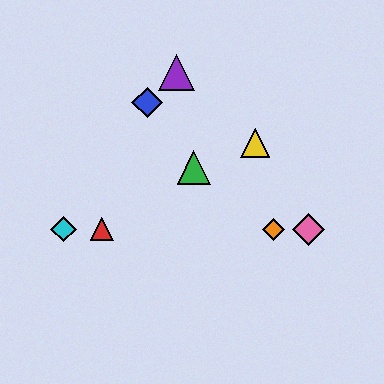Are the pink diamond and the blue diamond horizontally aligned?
No, the pink diamond is at y≈229 and the blue diamond is at y≈102.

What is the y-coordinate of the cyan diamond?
The cyan diamond is at y≈229.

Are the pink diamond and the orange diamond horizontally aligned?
Yes, both are at y≈229.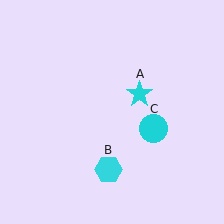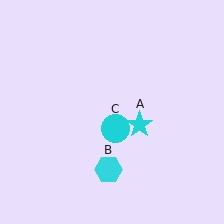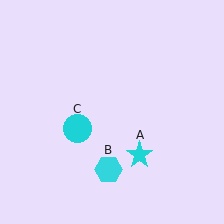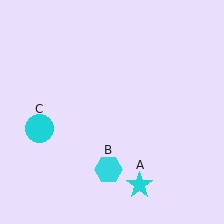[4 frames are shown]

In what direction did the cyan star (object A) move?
The cyan star (object A) moved down.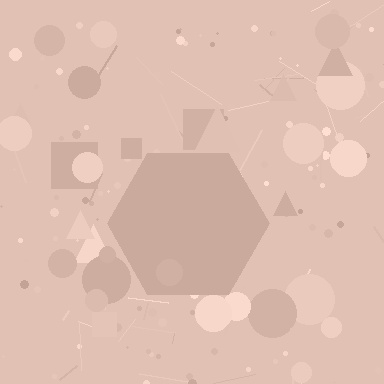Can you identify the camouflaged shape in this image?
The camouflaged shape is a hexagon.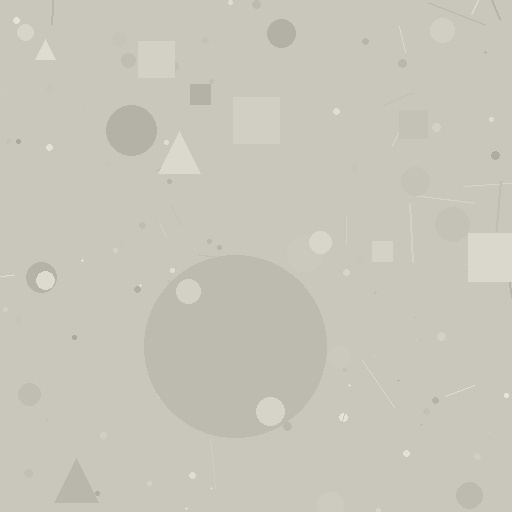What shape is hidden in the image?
A circle is hidden in the image.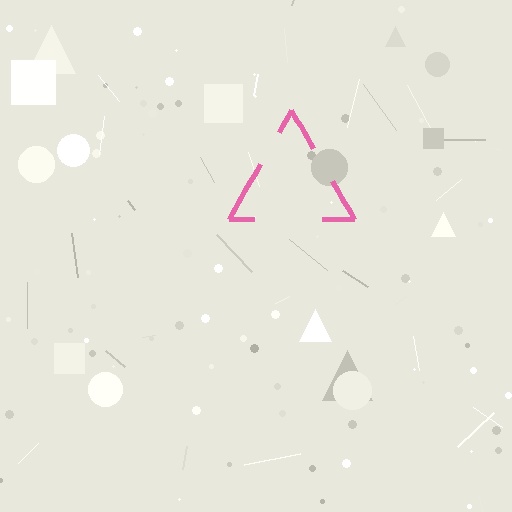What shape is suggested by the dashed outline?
The dashed outline suggests a triangle.